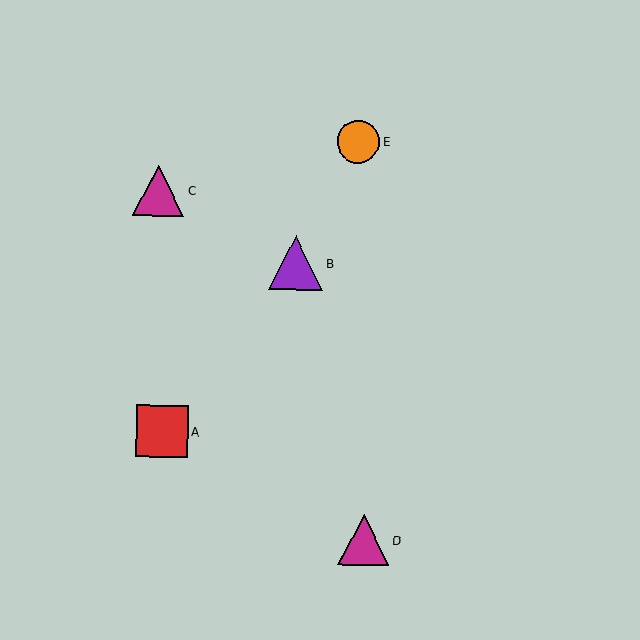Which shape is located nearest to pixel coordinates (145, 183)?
The magenta triangle (labeled C) at (159, 191) is nearest to that location.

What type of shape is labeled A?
Shape A is a red square.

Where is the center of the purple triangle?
The center of the purple triangle is at (296, 263).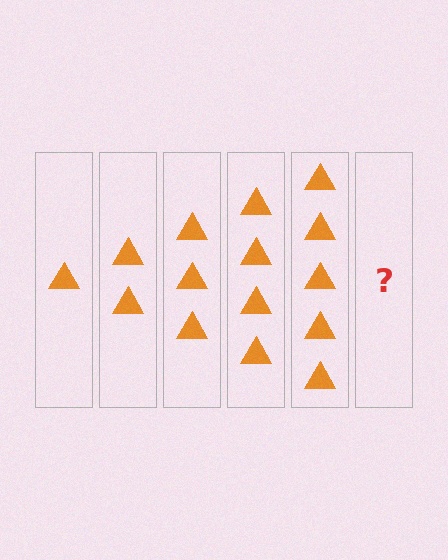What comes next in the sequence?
The next element should be 6 triangles.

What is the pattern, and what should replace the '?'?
The pattern is that each step adds one more triangle. The '?' should be 6 triangles.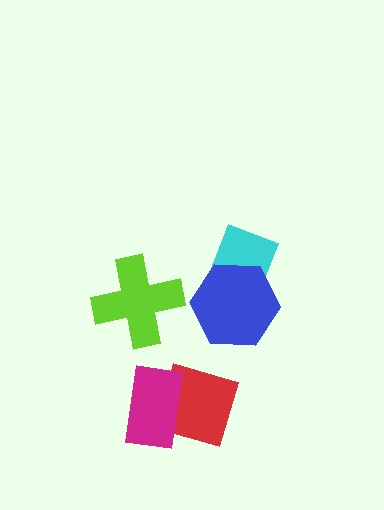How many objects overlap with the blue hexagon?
1 object overlaps with the blue hexagon.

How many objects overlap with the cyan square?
1 object overlaps with the cyan square.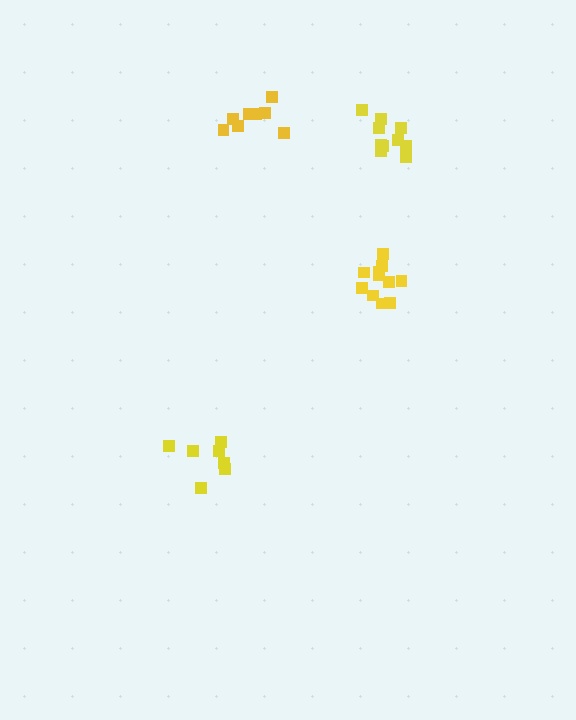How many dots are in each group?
Group 1: 7 dots, Group 2: 10 dots, Group 3: 8 dots, Group 4: 11 dots (36 total).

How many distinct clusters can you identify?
There are 4 distinct clusters.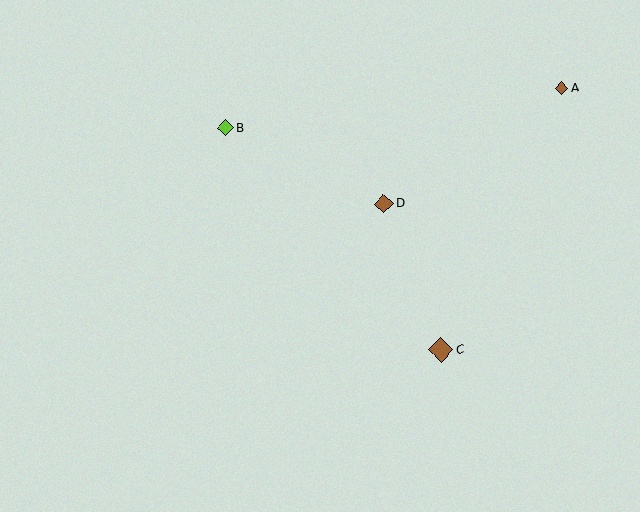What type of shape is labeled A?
Shape A is a brown diamond.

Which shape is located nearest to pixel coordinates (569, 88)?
The brown diamond (labeled A) at (561, 88) is nearest to that location.